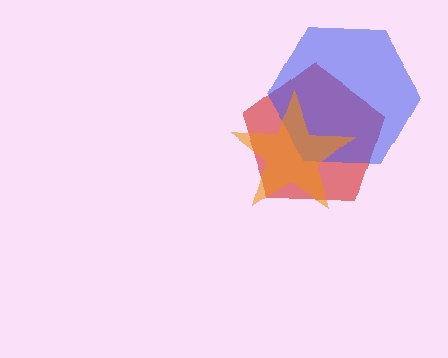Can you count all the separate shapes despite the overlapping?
Yes, there are 3 separate shapes.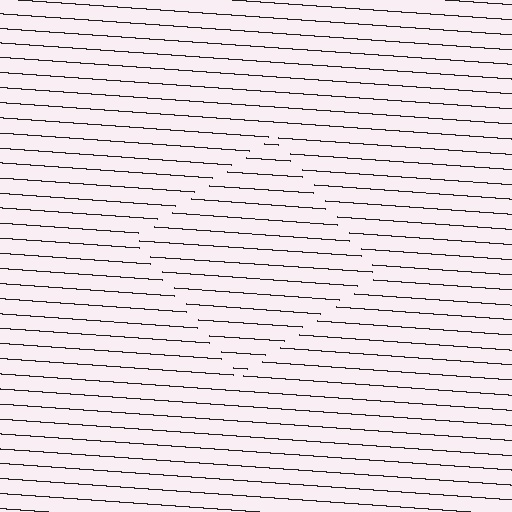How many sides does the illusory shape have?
4 sides — the line-ends trace a square.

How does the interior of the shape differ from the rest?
The interior of the shape contains the same grating, shifted by half a period — the contour is defined by the phase discontinuity where line-ends from the inner and outer gratings abut.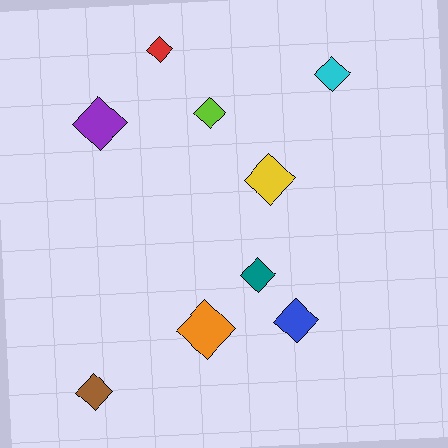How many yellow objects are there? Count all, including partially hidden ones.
There is 1 yellow object.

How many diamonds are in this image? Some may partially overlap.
There are 9 diamonds.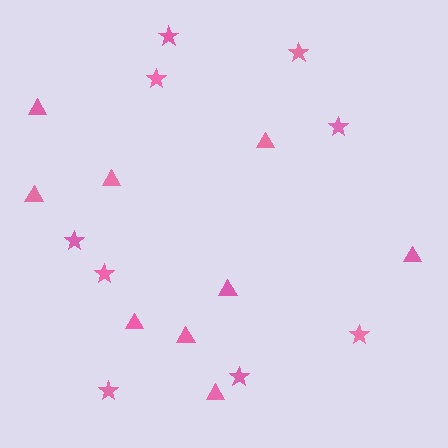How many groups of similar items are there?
There are 2 groups: one group of stars (9) and one group of triangles (9).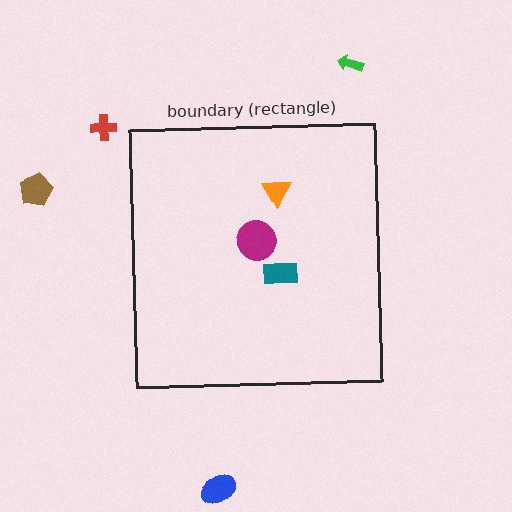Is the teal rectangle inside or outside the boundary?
Inside.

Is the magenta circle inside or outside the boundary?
Inside.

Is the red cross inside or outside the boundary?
Outside.